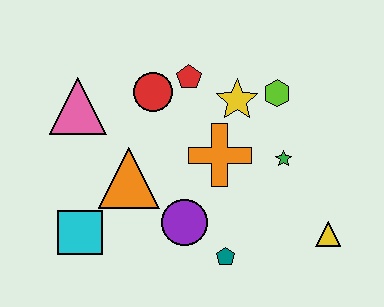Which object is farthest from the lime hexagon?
The cyan square is farthest from the lime hexagon.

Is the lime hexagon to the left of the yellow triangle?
Yes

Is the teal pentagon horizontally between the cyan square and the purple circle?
No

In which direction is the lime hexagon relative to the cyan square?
The lime hexagon is to the right of the cyan square.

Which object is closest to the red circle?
The red pentagon is closest to the red circle.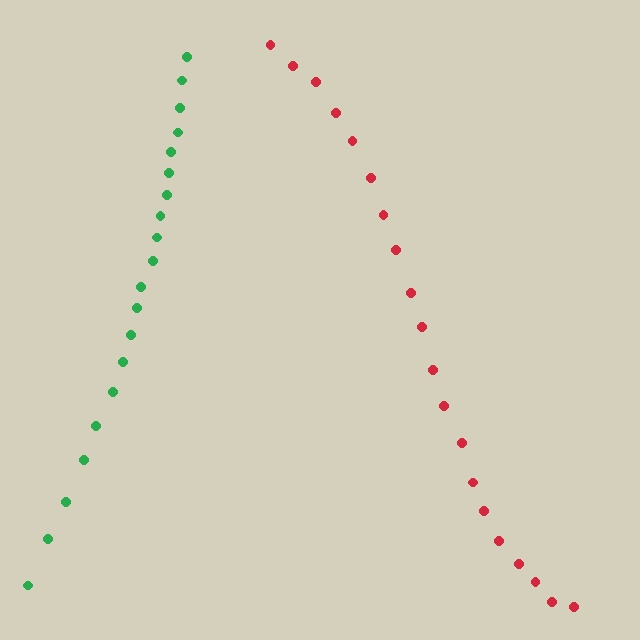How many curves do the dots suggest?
There are 2 distinct paths.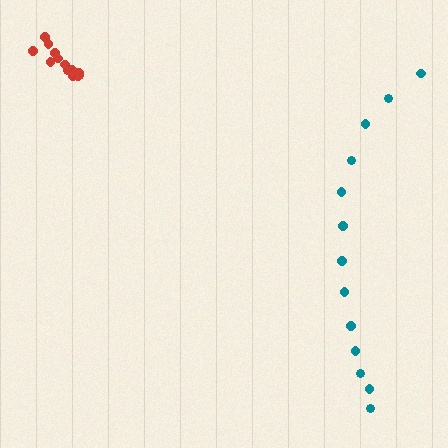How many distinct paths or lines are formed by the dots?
There are 2 distinct paths.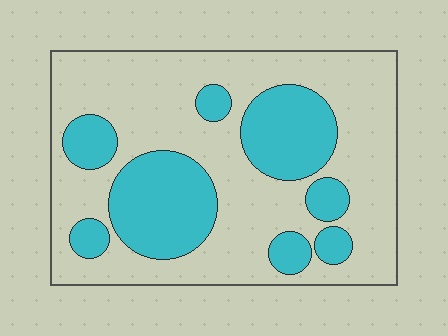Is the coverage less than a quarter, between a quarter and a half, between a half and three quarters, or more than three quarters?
Between a quarter and a half.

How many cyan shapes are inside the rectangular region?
8.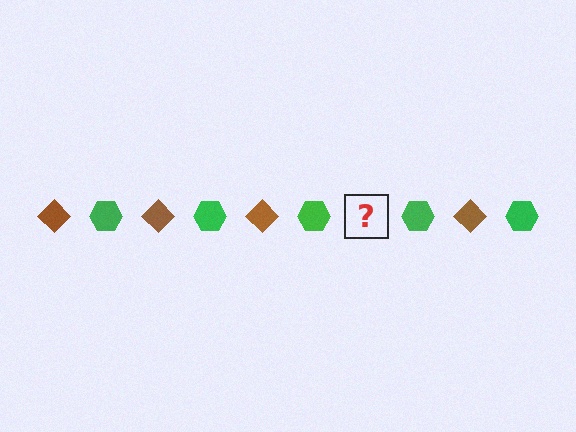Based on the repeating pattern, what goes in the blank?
The blank should be a brown diamond.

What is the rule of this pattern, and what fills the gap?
The rule is that the pattern alternates between brown diamond and green hexagon. The gap should be filled with a brown diamond.